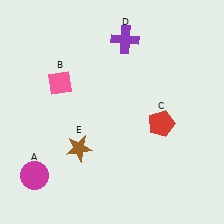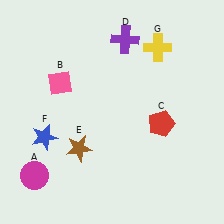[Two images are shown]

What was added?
A blue star (F), a yellow cross (G) were added in Image 2.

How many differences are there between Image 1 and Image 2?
There are 2 differences between the two images.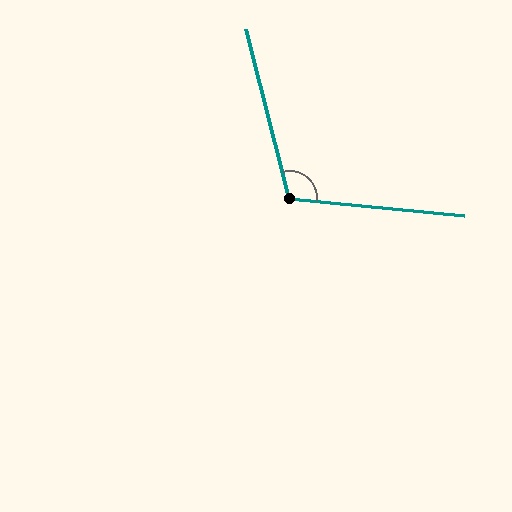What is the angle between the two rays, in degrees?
Approximately 110 degrees.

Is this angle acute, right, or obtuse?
It is obtuse.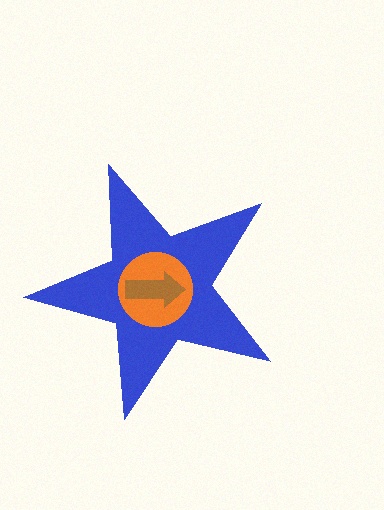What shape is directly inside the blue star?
The orange circle.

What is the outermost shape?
The blue star.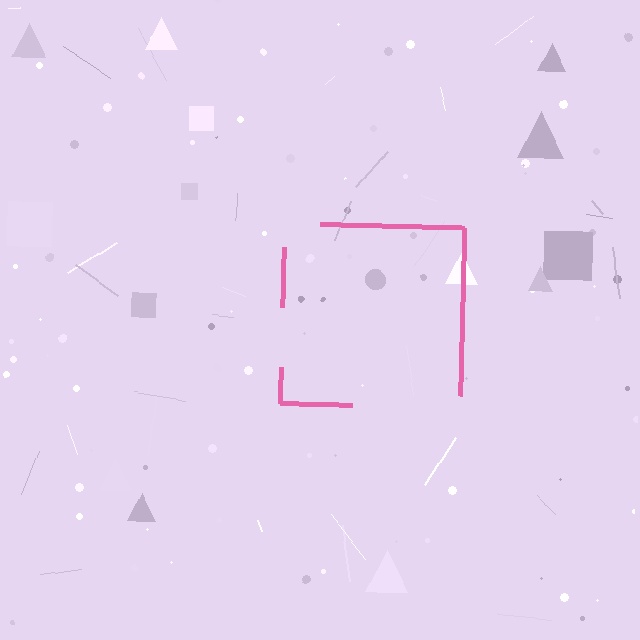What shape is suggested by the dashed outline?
The dashed outline suggests a square.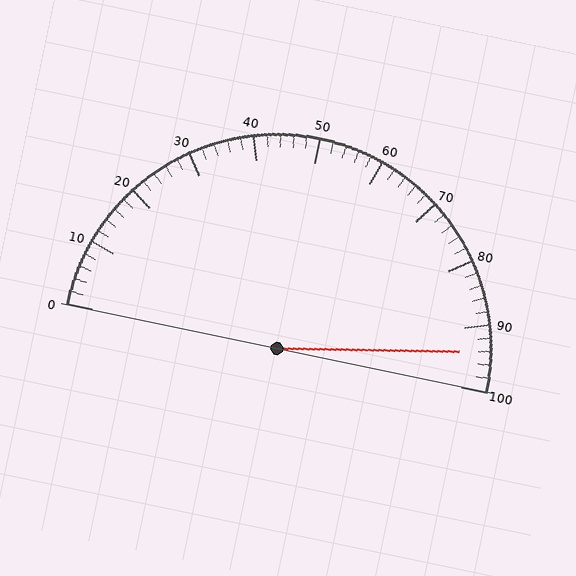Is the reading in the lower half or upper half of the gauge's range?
The reading is in the upper half of the range (0 to 100).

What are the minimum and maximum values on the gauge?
The gauge ranges from 0 to 100.